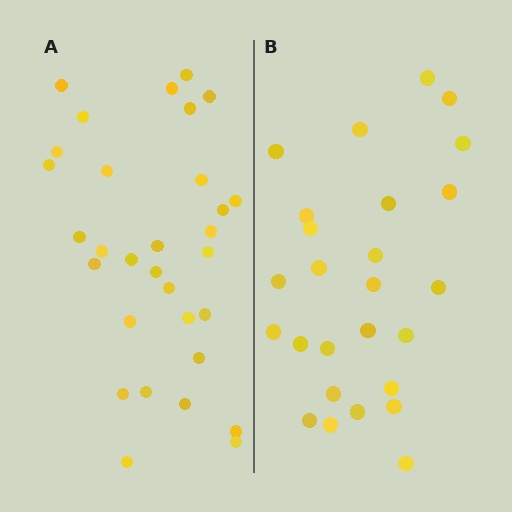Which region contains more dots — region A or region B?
Region A (the left region) has more dots.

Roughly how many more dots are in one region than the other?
Region A has about 5 more dots than region B.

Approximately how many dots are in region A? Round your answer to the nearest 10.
About 30 dots. (The exact count is 31, which rounds to 30.)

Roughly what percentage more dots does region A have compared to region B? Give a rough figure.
About 20% more.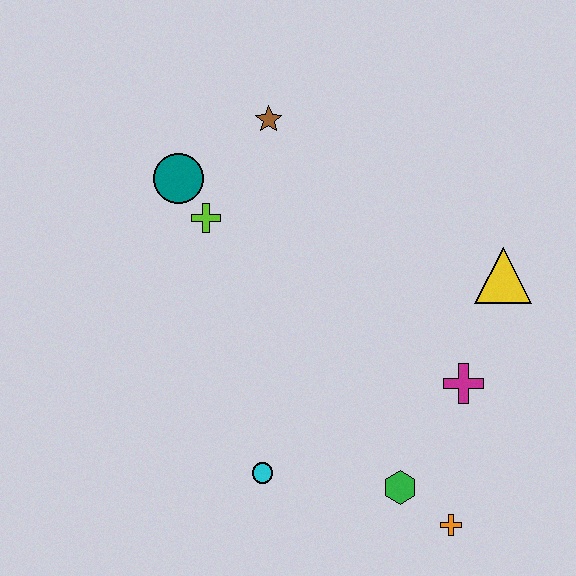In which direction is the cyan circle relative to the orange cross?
The cyan circle is to the left of the orange cross.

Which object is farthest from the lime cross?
The orange cross is farthest from the lime cross.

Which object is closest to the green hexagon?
The orange cross is closest to the green hexagon.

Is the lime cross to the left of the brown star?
Yes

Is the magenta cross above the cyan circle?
Yes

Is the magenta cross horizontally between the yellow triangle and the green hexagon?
Yes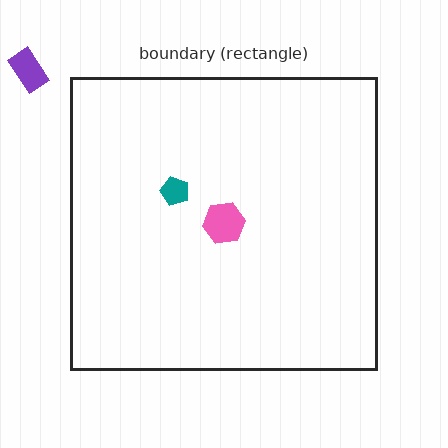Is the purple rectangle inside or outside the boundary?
Outside.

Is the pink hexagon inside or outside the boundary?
Inside.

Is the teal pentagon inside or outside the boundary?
Inside.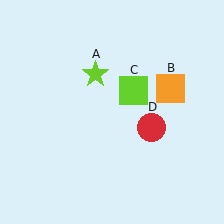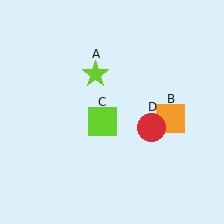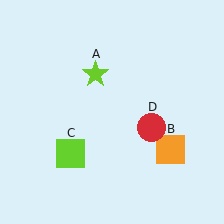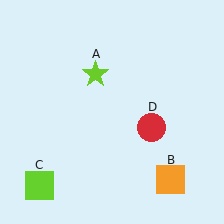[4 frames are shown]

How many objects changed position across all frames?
2 objects changed position: orange square (object B), lime square (object C).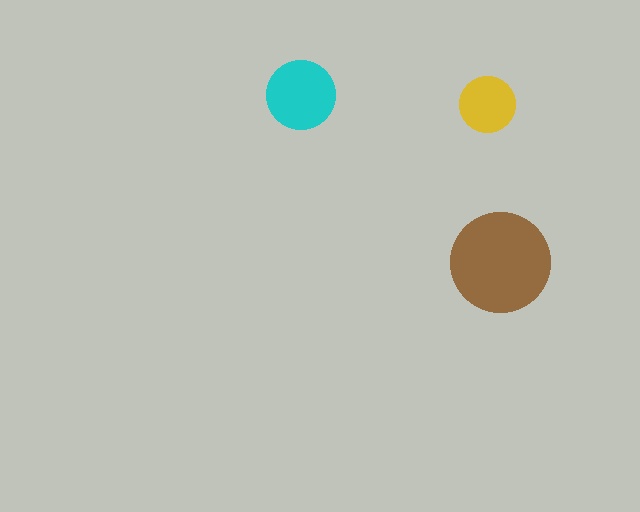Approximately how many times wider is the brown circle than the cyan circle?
About 1.5 times wider.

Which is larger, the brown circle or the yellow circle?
The brown one.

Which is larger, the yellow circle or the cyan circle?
The cyan one.